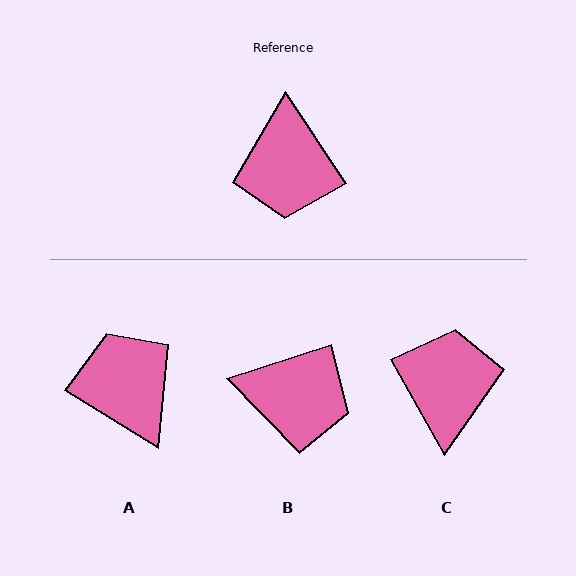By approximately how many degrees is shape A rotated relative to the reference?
Approximately 156 degrees clockwise.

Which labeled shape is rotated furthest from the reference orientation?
C, about 175 degrees away.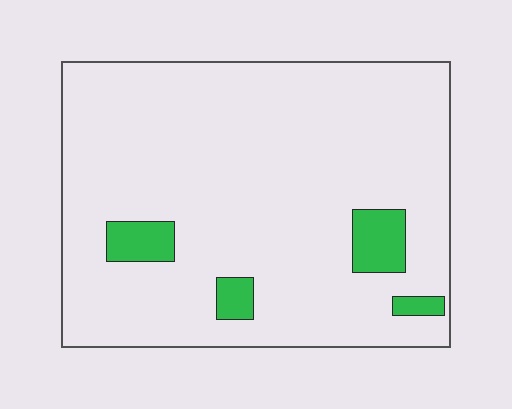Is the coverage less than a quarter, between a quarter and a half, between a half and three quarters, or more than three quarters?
Less than a quarter.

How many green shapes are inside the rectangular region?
4.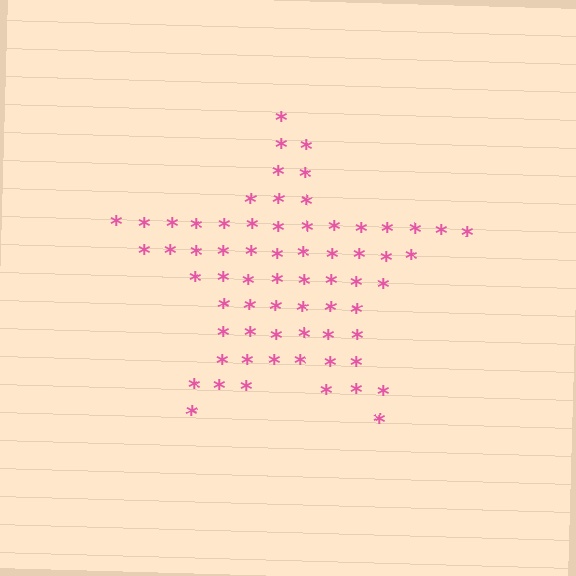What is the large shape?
The large shape is a star.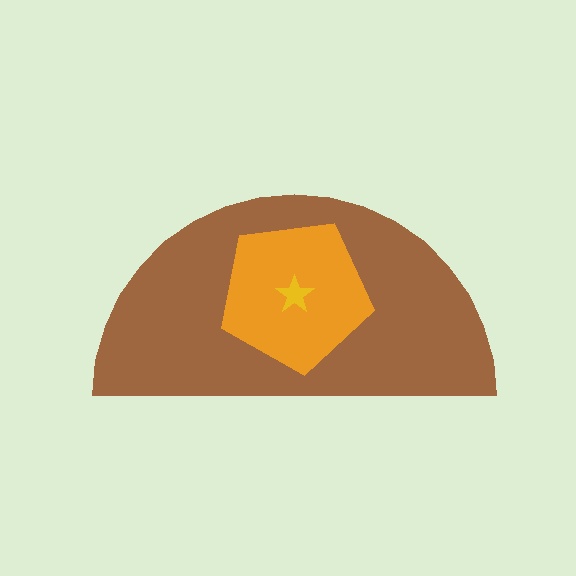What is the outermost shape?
The brown semicircle.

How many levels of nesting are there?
3.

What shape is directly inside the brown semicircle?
The orange pentagon.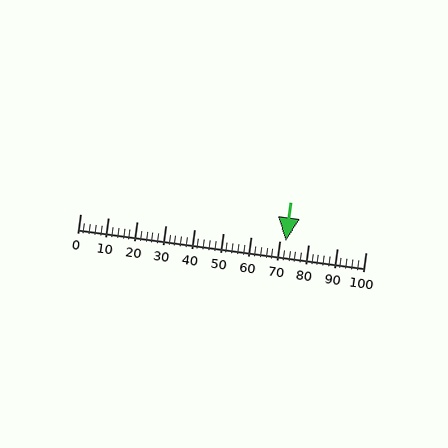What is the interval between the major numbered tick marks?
The major tick marks are spaced 10 units apart.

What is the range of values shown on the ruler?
The ruler shows values from 0 to 100.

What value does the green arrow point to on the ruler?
The green arrow points to approximately 72.